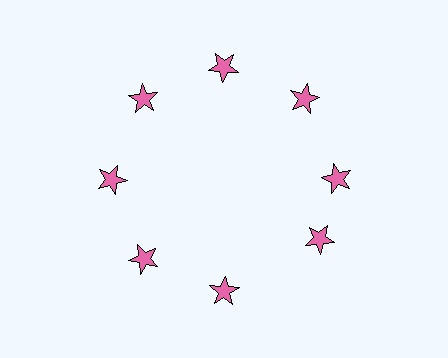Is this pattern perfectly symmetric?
No. The 8 pink stars are arranged in a ring, but one element near the 4 o'clock position is rotated out of alignment along the ring, breaking the 8-fold rotational symmetry.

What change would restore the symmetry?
The symmetry would be restored by rotating it back into even spacing with its neighbors so that all 8 stars sit at equal angles and equal distance from the center.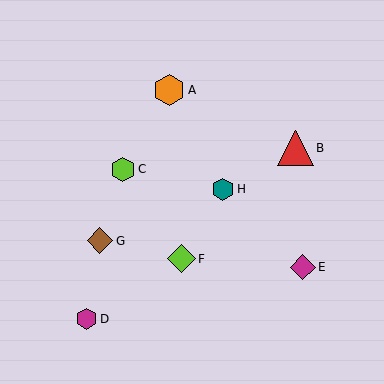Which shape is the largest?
The red triangle (labeled B) is the largest.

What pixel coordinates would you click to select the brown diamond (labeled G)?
Click at (100, 241) to select the brown diamond G.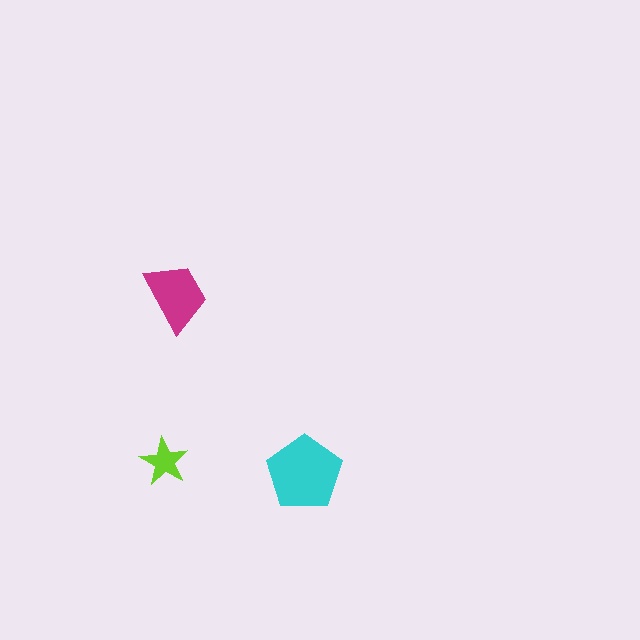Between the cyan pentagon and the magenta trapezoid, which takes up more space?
The cyan pentagon.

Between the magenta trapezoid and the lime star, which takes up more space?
The magenta trapezoid.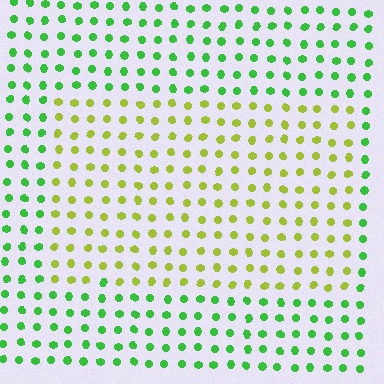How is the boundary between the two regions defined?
The boundary is defined purely by a slight shift in hue (about 48 degrees). Spacing, size, and orientation are identical on both sides.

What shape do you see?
I see a rectangle.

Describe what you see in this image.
The image is filled with small green elements in a uniform arrangement. A rectangle-shaped region is visible where the elements are tinted to a slightly different hue, forming a subtle color boundary.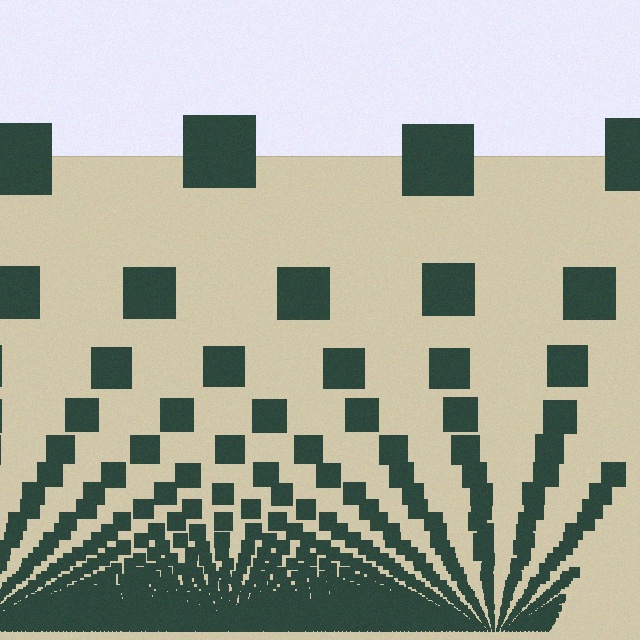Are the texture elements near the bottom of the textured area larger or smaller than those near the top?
Smaller. The gradient is inverted — elements near the bottom are smaller and denser.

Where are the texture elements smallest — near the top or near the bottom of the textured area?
Near the bottom.